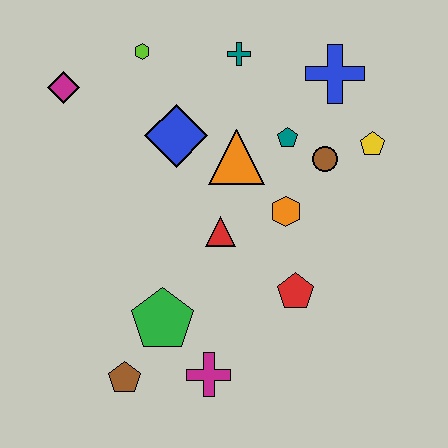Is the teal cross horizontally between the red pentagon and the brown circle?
No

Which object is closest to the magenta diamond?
The lime hexagon is closest to the magenta diamond.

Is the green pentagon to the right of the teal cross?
No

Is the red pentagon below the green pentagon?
No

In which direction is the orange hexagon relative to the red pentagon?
The orange hexagon is above the red pentagon.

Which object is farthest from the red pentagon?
The magenta diamond is farthest from the red pentagon.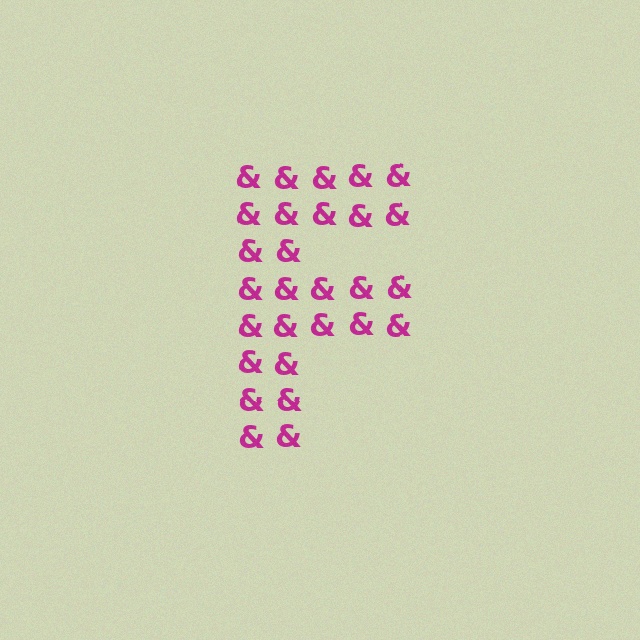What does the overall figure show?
The overall figure shows the letter F.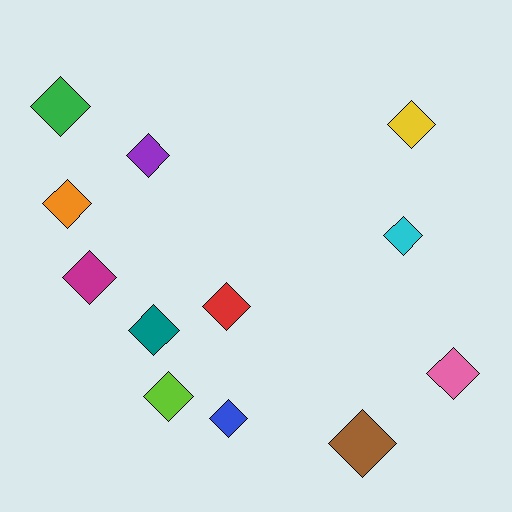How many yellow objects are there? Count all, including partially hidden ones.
There is 1 yellow object.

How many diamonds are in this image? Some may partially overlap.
There are 12 diamonds.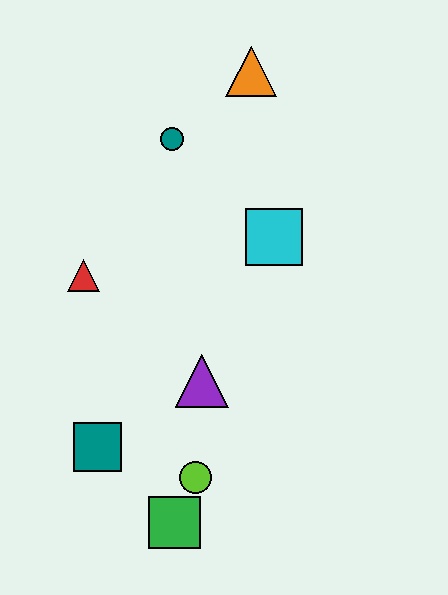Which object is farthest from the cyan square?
The green square is farthest from the cyan square.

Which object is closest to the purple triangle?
The lime circle is closest to the purple triangle.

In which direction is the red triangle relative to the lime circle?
The red triangle is above the lime circle.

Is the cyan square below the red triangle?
No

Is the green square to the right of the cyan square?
No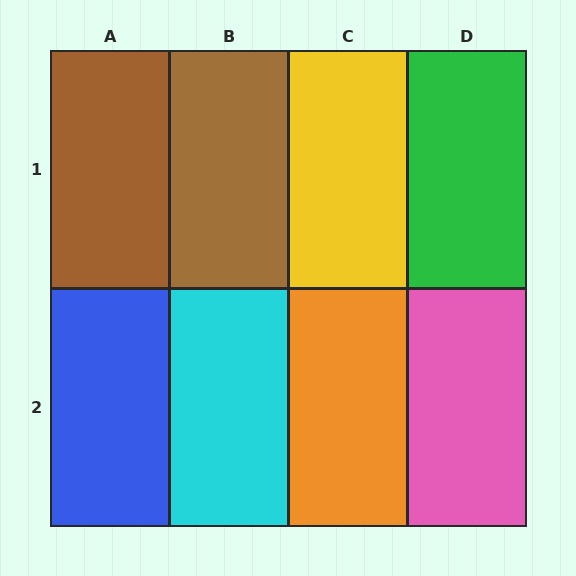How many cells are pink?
1 cell is pink.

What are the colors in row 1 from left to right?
Brown, brown, yellow, green.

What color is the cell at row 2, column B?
Cyan.